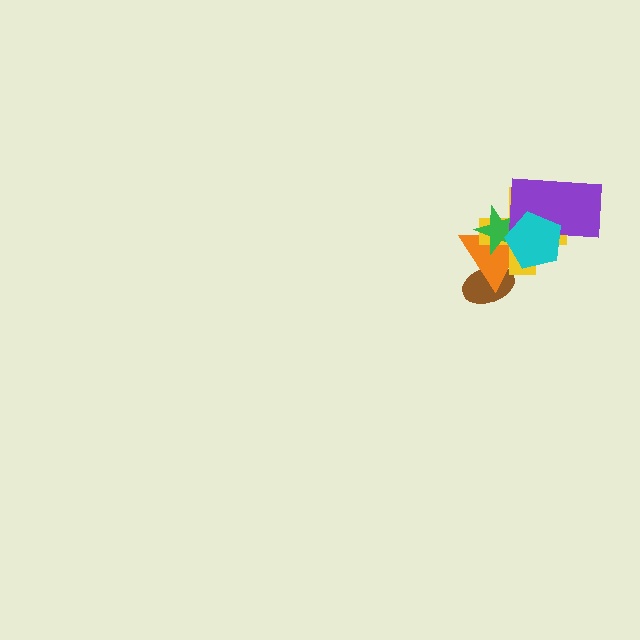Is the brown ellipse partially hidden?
Yes, it is partially covered by another shape.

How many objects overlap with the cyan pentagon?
4 objects overlap with the cyan pentagon.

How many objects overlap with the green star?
4 objects overlap with the green star.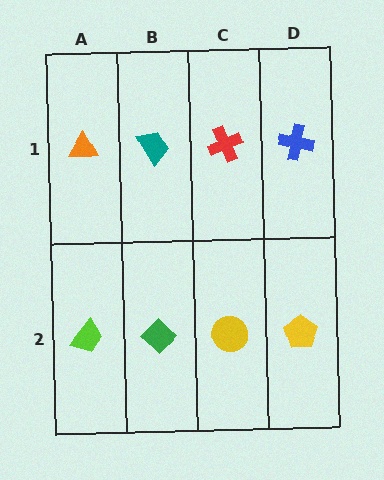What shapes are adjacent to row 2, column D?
A blue cross (row 1, column D), a yellow circle (row 2, column C).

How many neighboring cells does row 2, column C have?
3.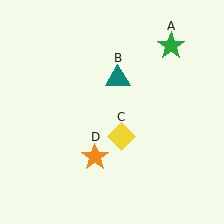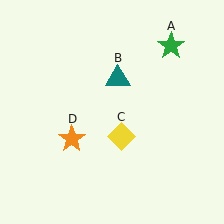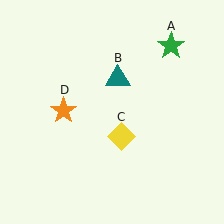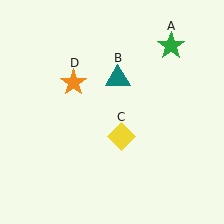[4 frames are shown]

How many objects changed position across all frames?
1 object changed position: orange star (object D).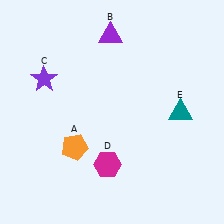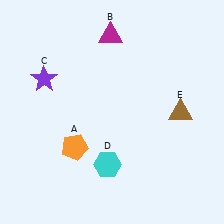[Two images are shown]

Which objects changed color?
B changed from purple to magenta. D changed from magenta to cyan. E changed from teal to brown.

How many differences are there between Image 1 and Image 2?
There are 3 differences between the two images.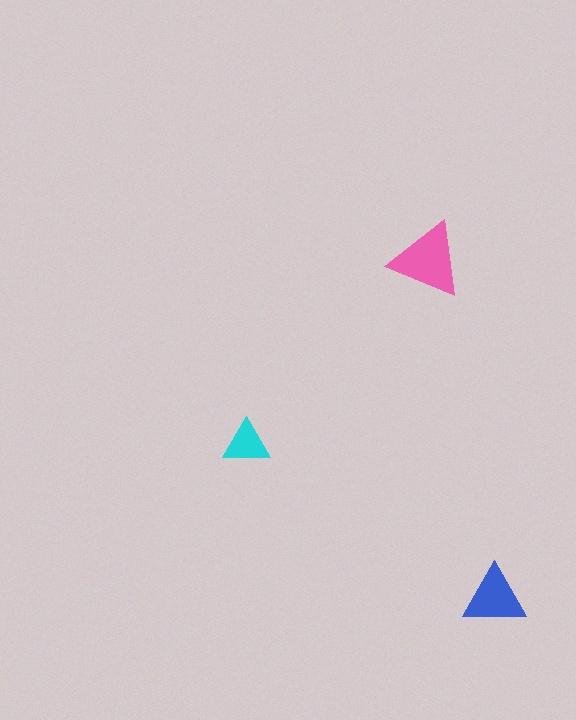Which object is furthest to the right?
The blue triangle is rightmost.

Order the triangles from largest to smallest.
the pink one, the blue one, the cyan one.